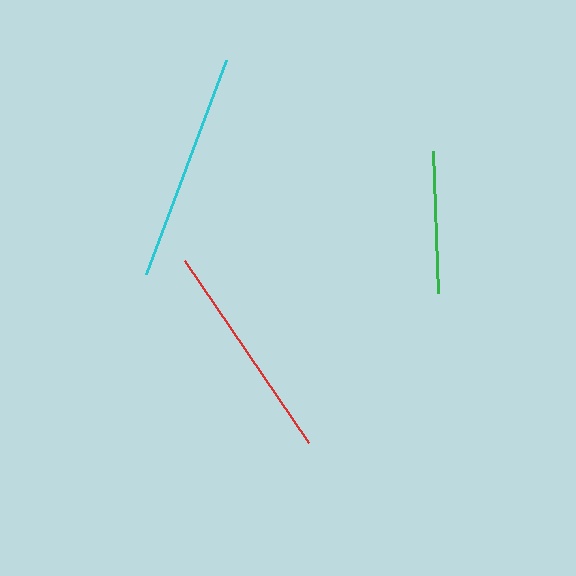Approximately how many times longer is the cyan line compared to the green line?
The cyan line is approximately 1.6 times the length of the green line.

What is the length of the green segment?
The green segment is approximately 142 pixels long.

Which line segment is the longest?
The cyan line is the longest at approximately 228 pixels.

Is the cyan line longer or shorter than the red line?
The cyan line is longer than the red line.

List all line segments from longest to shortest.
From longest to shortest: cyan, red, green.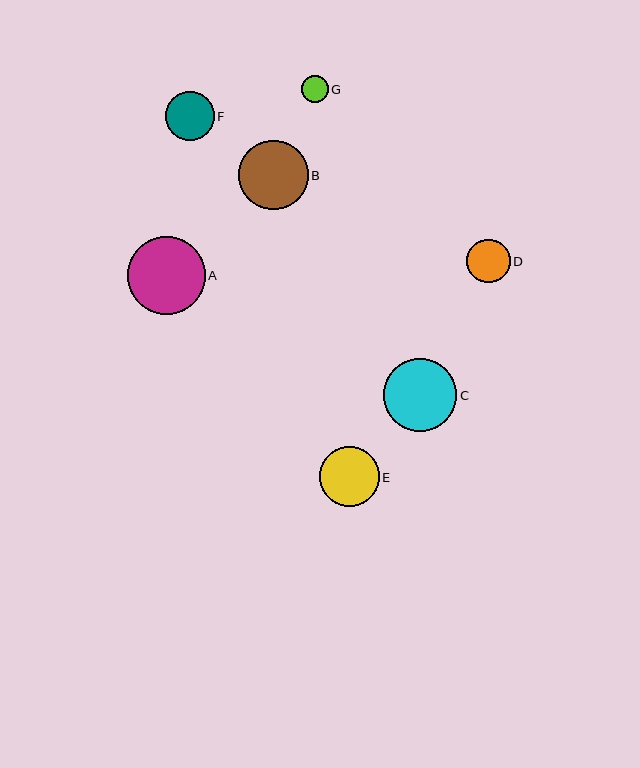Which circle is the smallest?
Circle G is the smallest with a size of approximately 27 pixels.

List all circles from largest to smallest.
From largest to smallest: A, C, B, E, F, D, G.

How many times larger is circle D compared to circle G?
Circle D is approximately 1.6 times the size of circle G.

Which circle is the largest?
Circle A is the largest with a size of approximately 78 pixels.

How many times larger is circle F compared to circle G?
Circle F is approximately 1.8 times the size of circle G.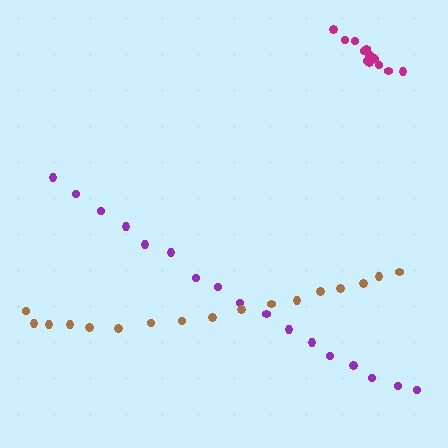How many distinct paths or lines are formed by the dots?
There are 3 distinct paths.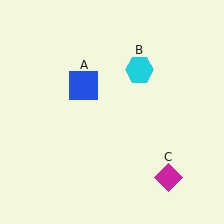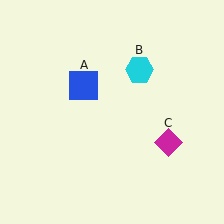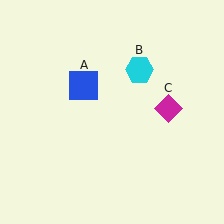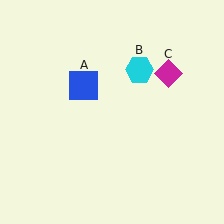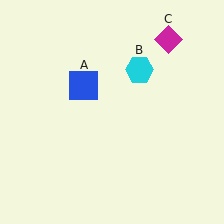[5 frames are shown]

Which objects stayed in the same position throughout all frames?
Blue square (object A) and cyan hexagon (object B) remained stationary.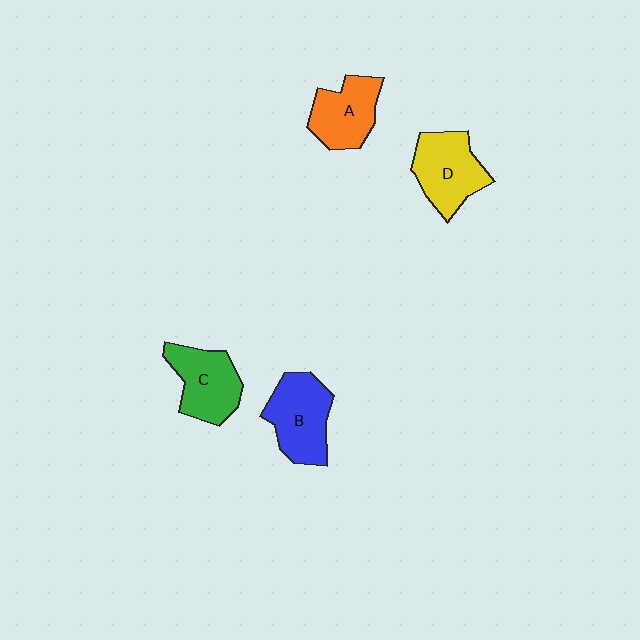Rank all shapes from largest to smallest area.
From largest to smallest: B (blue), D (yellow), C (green), A (orange).